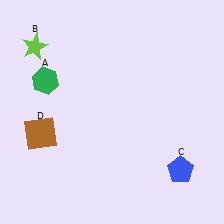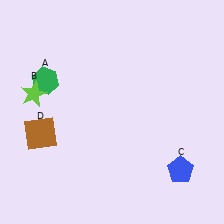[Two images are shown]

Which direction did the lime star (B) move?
The lime star (B) moved down.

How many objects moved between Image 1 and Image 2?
1 object moved between the two images.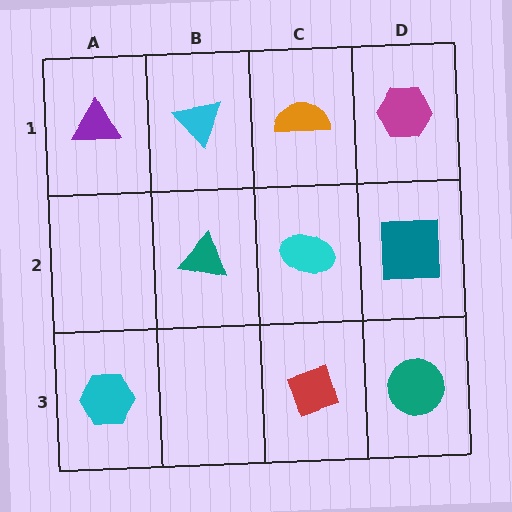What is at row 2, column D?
A teal square.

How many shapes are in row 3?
3 shapes.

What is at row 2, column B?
A teal triangle.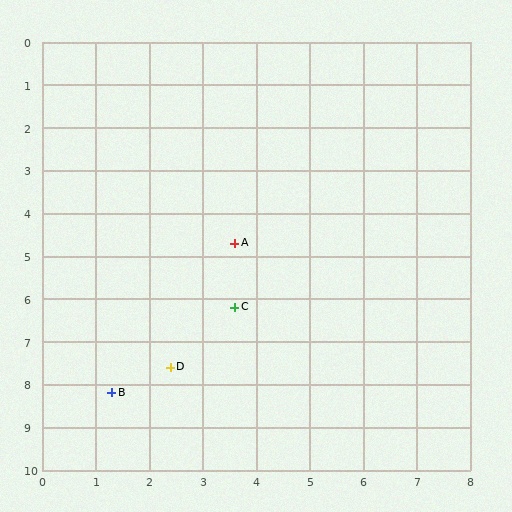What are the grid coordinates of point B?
Point B is at approximately (1.3, 8.2).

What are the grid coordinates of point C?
Point C is at approximately (3.6, 6.2).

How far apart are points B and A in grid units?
Points B and A are about 4.2 grid units apart.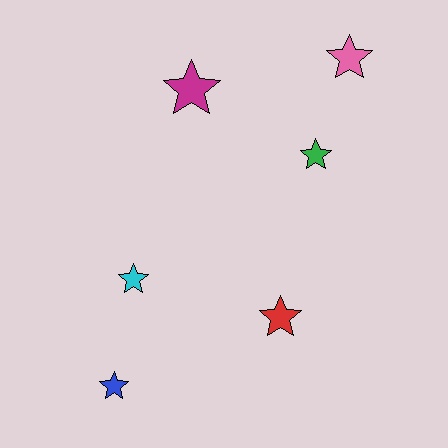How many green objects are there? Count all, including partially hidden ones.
There is 1 green object.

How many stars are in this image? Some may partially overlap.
There are 6 stars.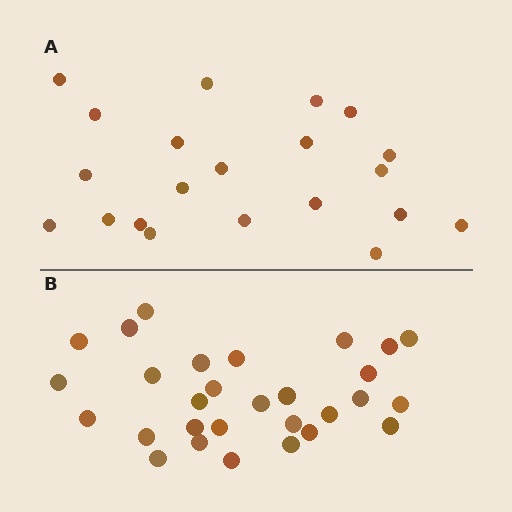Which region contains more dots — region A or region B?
Region B (the bottom region) has more dots.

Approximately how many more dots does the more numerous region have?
Region B has roughly 8 or so more dots than region A.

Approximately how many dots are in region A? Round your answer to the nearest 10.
About 20 dots. (The exact count is 21, which rounds to 20.)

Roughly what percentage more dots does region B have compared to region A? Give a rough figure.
About 40% more.